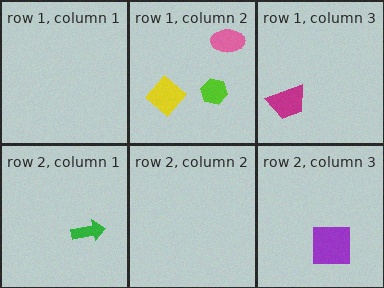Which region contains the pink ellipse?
The row 1, column 2 region.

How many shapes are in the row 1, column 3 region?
1.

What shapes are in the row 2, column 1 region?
The green arrow.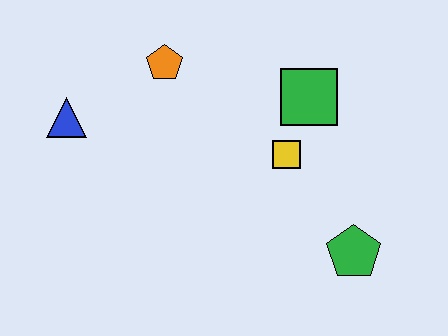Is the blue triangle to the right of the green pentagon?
No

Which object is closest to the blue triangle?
The orange pentagon is closest to the blue triangle.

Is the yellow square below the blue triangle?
Yes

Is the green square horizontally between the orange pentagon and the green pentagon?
Yes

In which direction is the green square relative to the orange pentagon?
The green square is to the right of the orange pentagon.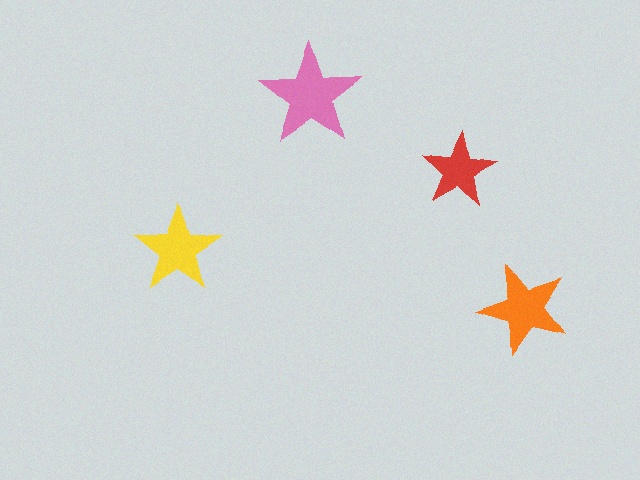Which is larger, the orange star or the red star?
The orange one.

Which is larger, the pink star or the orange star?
The pink one.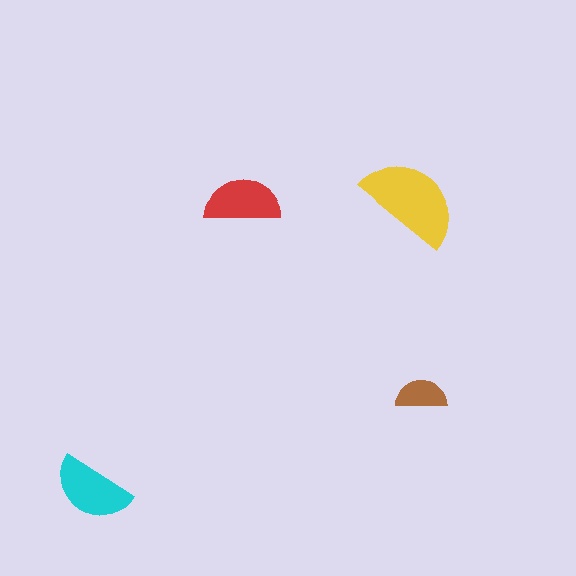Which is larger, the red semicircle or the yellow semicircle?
The yellow one.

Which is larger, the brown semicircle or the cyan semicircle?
The cyan one.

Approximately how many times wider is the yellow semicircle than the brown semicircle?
About 2 times wider.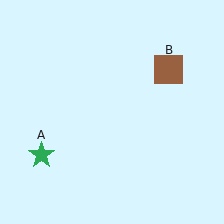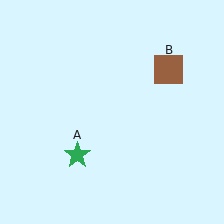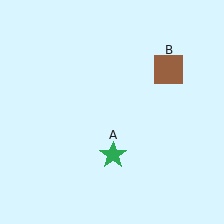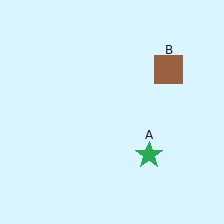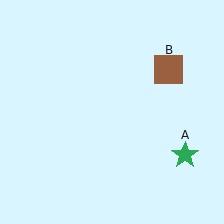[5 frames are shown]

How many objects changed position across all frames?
1 object changed position: green star (object A).